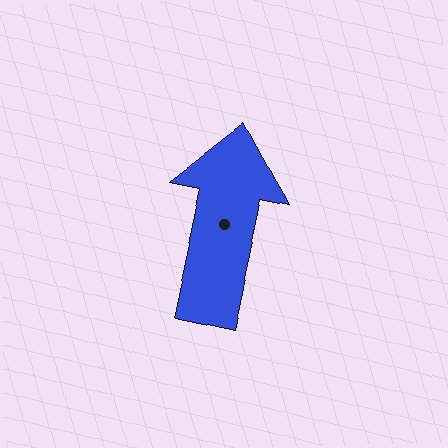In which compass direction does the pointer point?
North.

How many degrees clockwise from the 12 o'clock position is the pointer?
Approximately 12 degrees.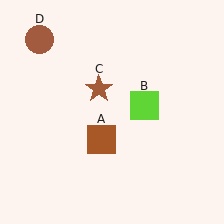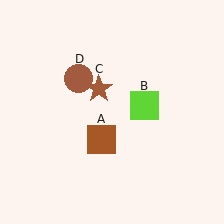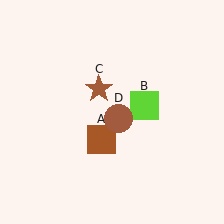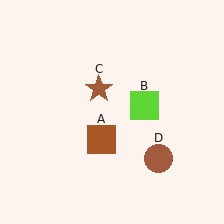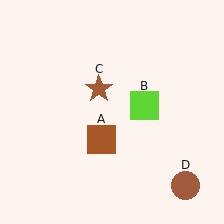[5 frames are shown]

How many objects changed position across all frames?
1 object changed position: brown circle (object D).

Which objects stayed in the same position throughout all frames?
Brown square (object A) and lime square (object B) and brown star (object C) remained stationary.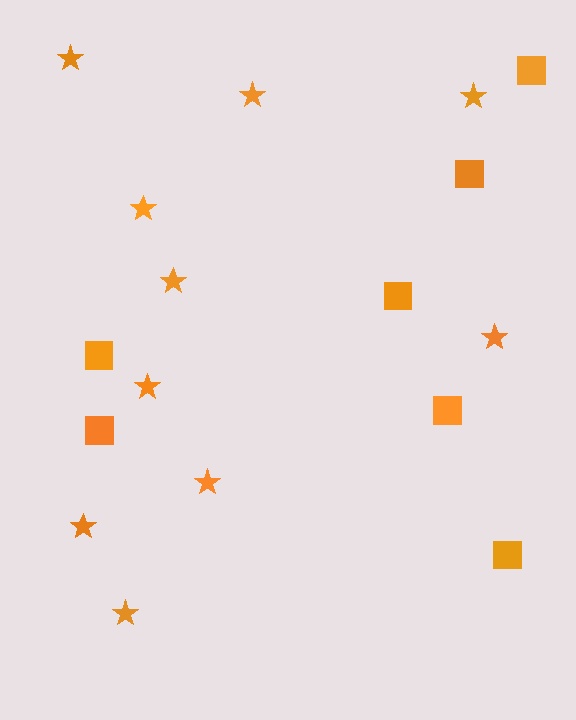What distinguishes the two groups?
There are 2 groups: one group of squares (7) and one group of stars (10).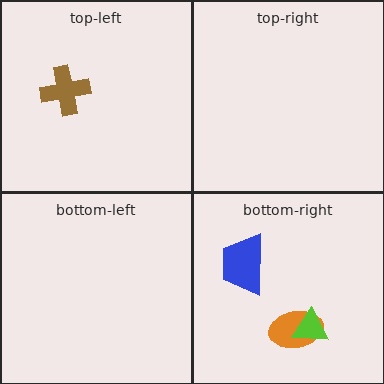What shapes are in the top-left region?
The brown cross.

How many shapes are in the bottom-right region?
3.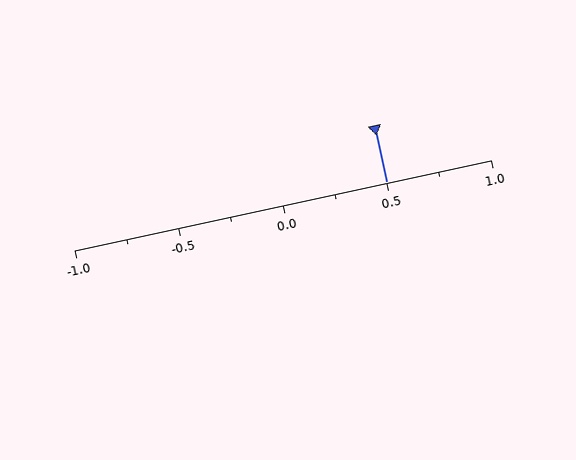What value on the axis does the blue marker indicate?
The marker indicates approximately 0.5.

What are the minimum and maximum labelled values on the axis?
The axis runs from -1.0 to 1.0.